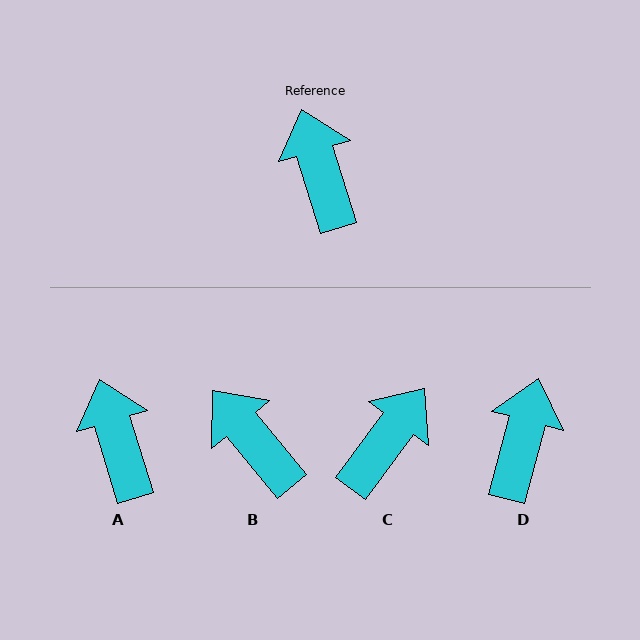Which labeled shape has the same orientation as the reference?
A.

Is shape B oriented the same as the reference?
No, it is off by about 22 degrees.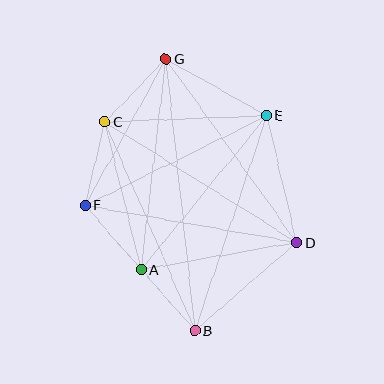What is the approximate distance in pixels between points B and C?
The distance between B and C is approximately 227 pixels.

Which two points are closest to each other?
Points A and B are closest to each other.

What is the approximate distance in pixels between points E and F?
The distance between E and F is approximately 203 pixels.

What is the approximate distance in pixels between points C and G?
The distance between C and G is approximately 88 pixels.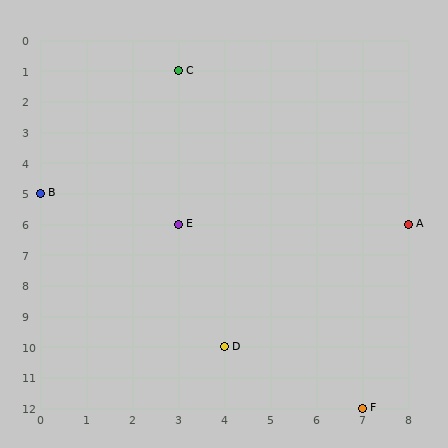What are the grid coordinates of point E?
Point E is at grid coordinates (3, 6).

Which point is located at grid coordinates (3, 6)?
Point E is at (3, 6).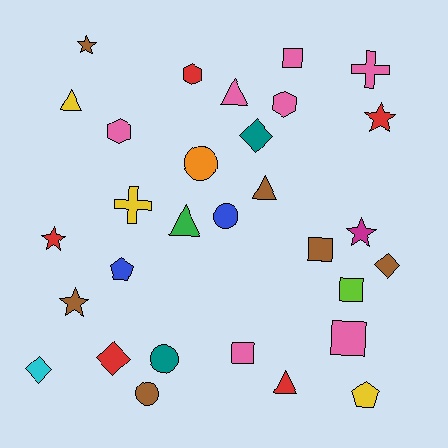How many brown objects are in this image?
There are 6 brown objects.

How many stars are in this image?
There are 5 stars.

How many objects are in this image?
There are 30 objects.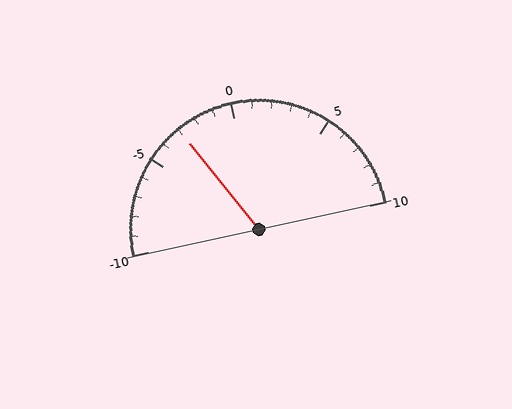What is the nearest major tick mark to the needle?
The nearest major tick mark is -5.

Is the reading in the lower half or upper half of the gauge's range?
The reading is in the lower half of the range (-10 to 10).